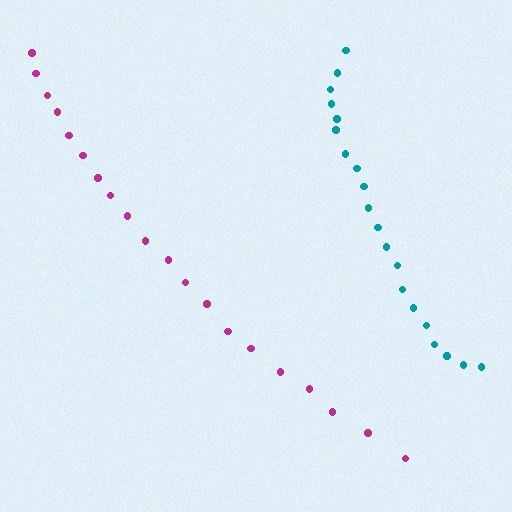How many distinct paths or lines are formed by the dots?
There are 2 distinct paths.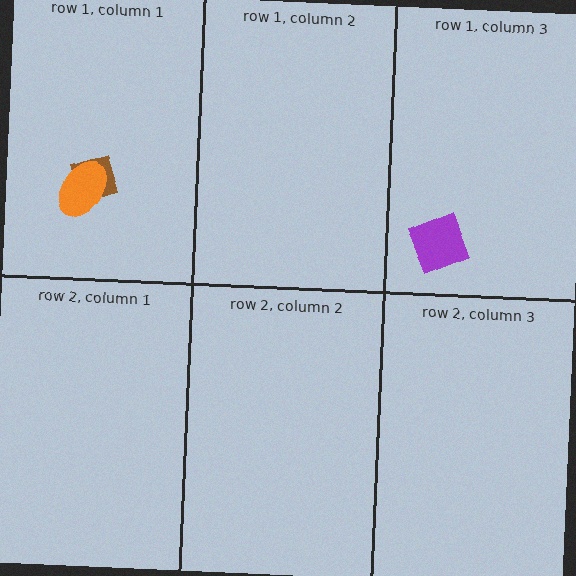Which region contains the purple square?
The row 1, column 3 region.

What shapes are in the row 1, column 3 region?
The purple square.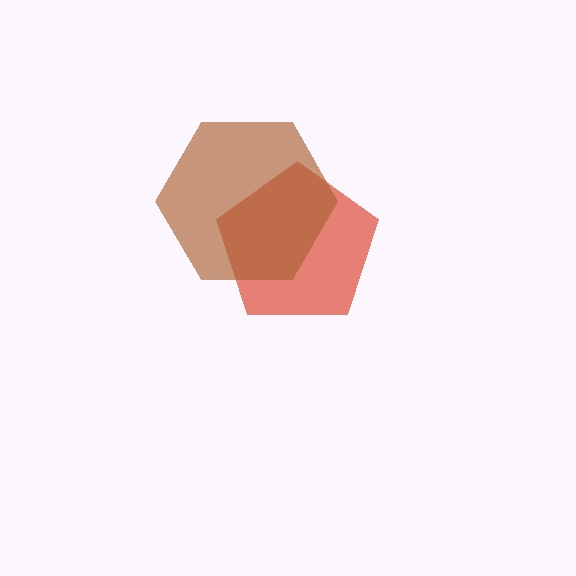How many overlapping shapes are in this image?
There are 2 overlapping shapes in the image.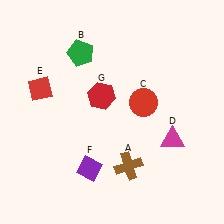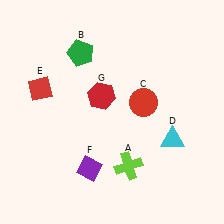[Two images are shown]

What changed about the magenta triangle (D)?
In Image 1, D is magenta. In Image 2, it changed to cyan.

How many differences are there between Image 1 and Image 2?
There are 2 differences between the two images.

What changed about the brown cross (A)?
In Image 1, A is brown. In Image 2, it changed to lime.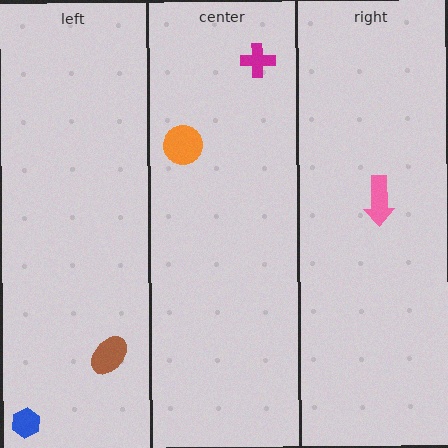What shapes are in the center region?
The orange circle, the magenta cross.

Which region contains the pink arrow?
The right region.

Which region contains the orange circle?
The center region.